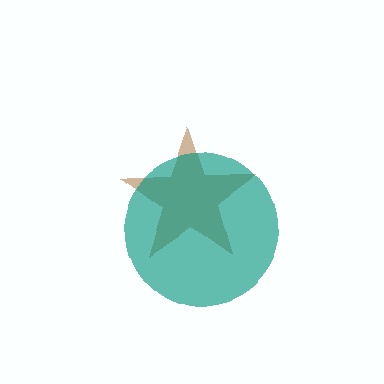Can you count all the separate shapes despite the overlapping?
Yes, there are 2 separate shapes.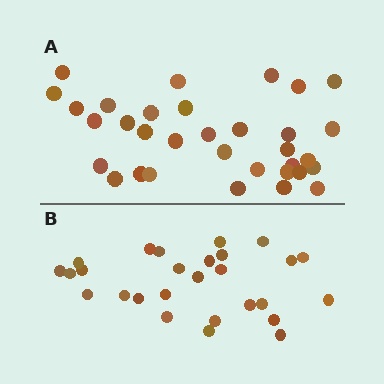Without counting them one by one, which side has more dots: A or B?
Region A (the top region) has more dots.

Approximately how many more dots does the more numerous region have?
Region A has about 6 more dots than region B.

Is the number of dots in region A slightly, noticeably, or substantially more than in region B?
Region A has only slightly more — the two regions are fairly close. The ratio is roughly 1.2 to 1.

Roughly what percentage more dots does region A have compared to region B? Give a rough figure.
About 20% more.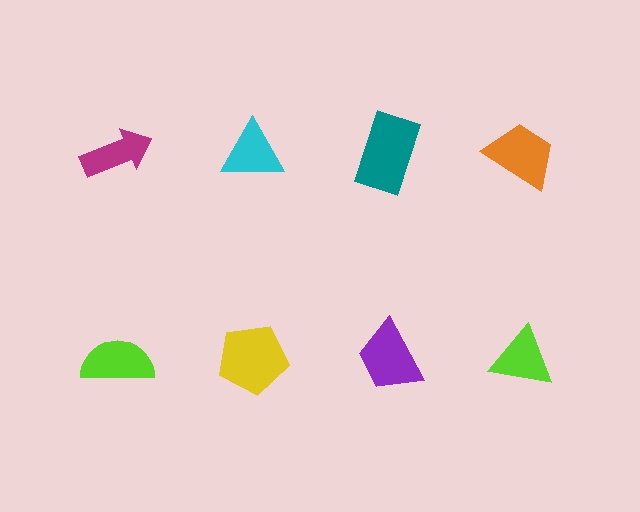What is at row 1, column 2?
A cyan triangle.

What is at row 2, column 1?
A lime semicircle.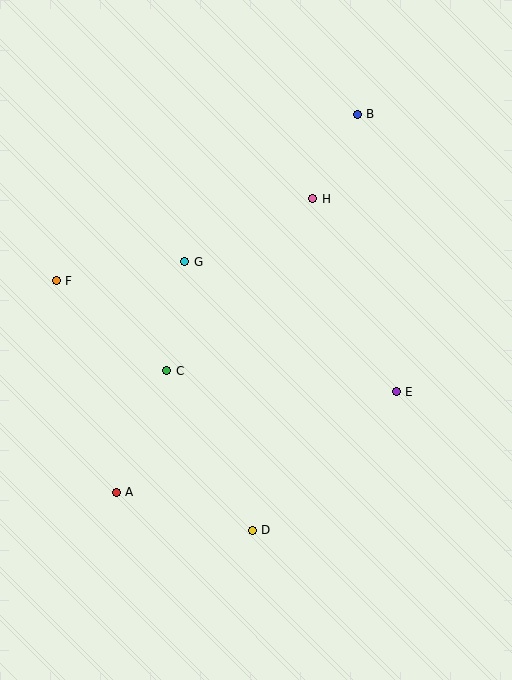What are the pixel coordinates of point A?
Point A is at (116, 492).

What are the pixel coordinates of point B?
Point B is at (357, 114).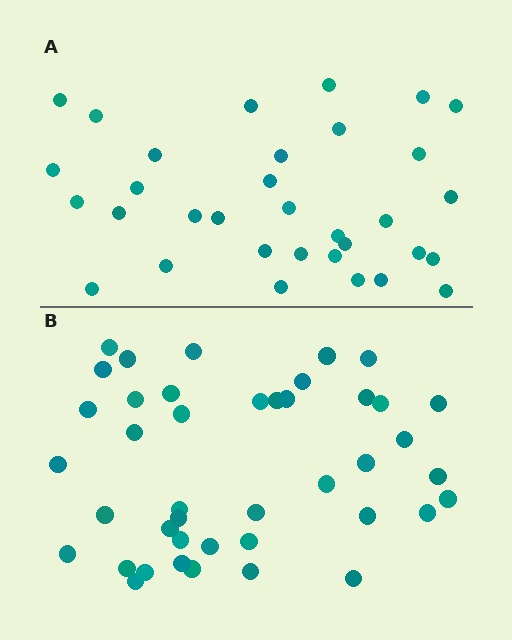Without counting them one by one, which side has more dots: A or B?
Region B (the bottom region) has more dots.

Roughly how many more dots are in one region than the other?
Region B has roughly 8 or so more dots than region A.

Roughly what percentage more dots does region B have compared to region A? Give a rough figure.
About 25% more.